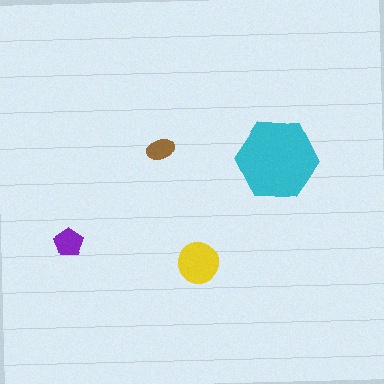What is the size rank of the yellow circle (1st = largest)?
2nd.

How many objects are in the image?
There are 4 objects in the image.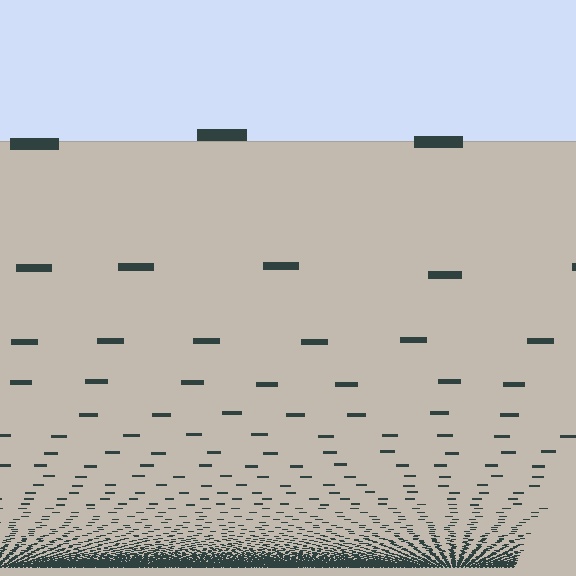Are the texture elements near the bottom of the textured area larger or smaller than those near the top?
Smaller. The gradient is inverted — elements near the bottom are smaller and denser.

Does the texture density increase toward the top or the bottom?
Density increases toward the bottom.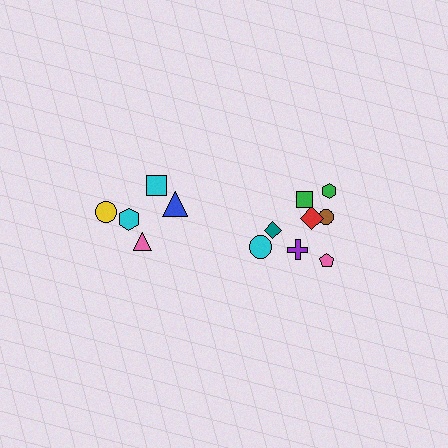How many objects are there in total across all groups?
There are 13 objects.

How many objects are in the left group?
There are 5 objects.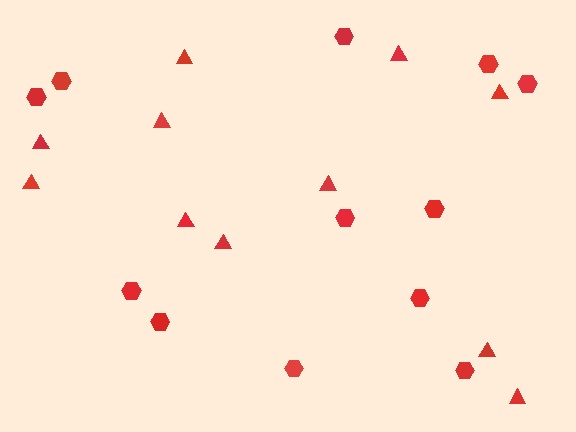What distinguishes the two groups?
There are 2 groups: one group of triangles (11) and one group of hexagons (12).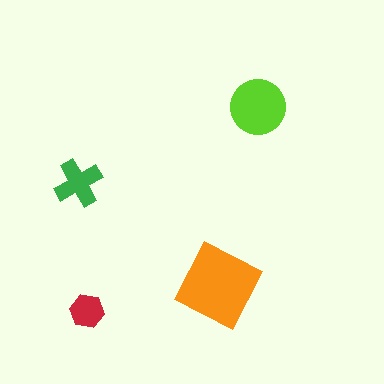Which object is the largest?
The orange diamond.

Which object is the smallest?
The red hexagon.